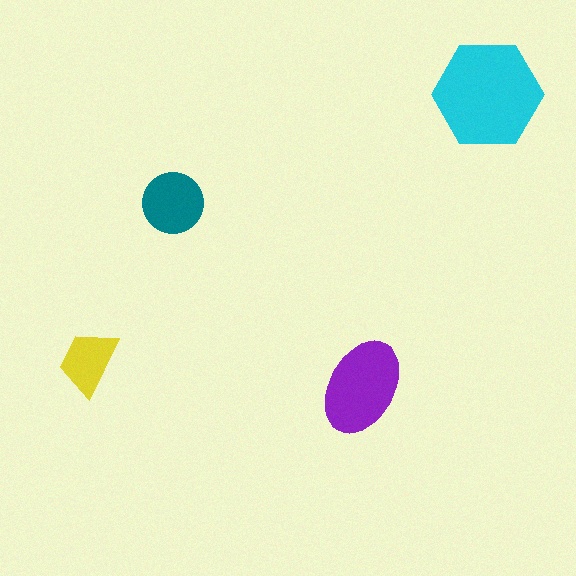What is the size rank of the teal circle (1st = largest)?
3rd.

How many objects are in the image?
There are 4 objects in the image.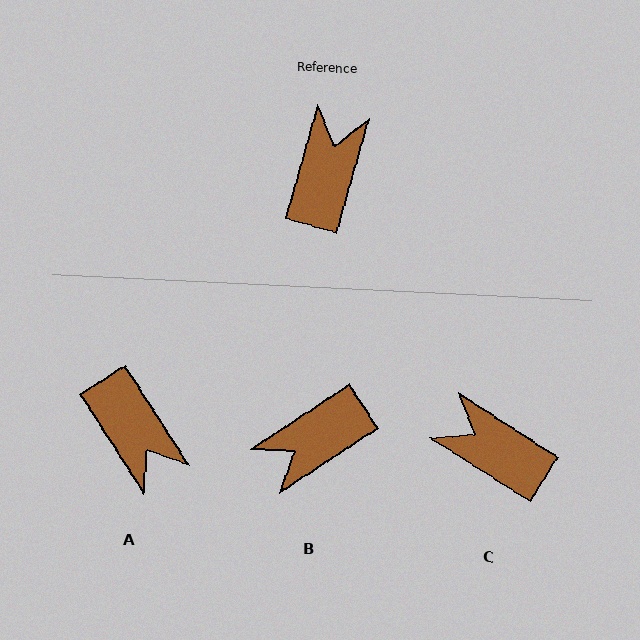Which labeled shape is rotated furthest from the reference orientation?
B, about 139 degrees away.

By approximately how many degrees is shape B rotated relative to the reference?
Approximately 139 degrees counter-clockwise.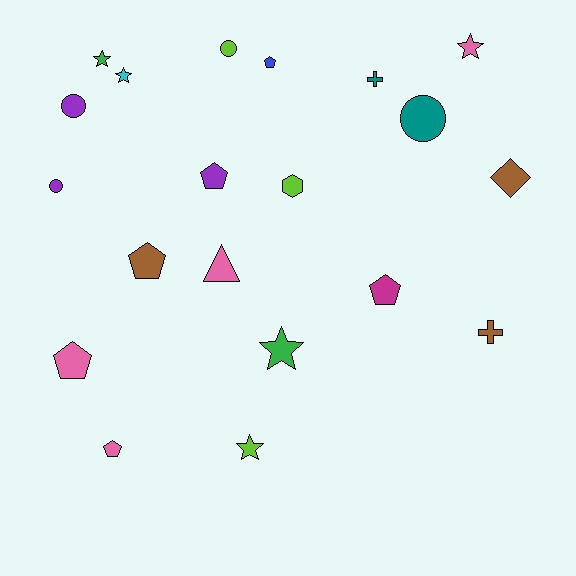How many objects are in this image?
There are 20 objects.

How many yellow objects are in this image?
There are no yellow objects.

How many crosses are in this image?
There are 2 crosses.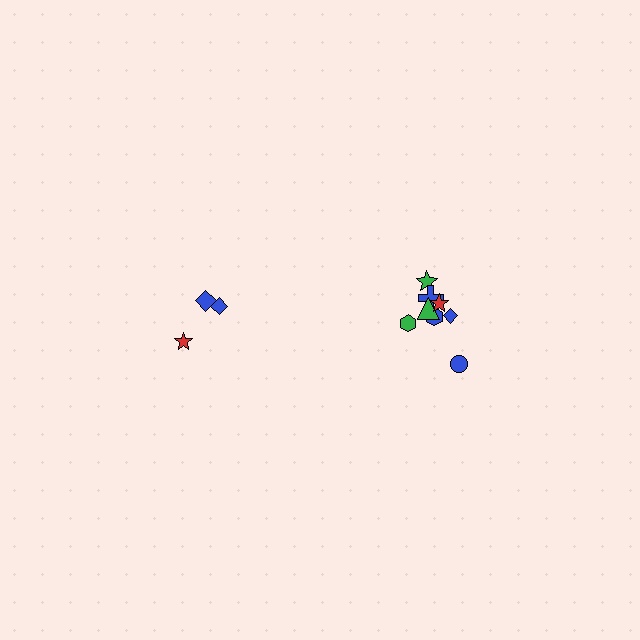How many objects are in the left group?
There are 3 objects.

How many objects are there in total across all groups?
There are 11 objects.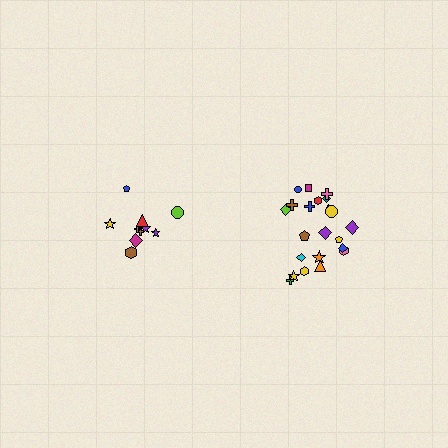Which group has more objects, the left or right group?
The right group.